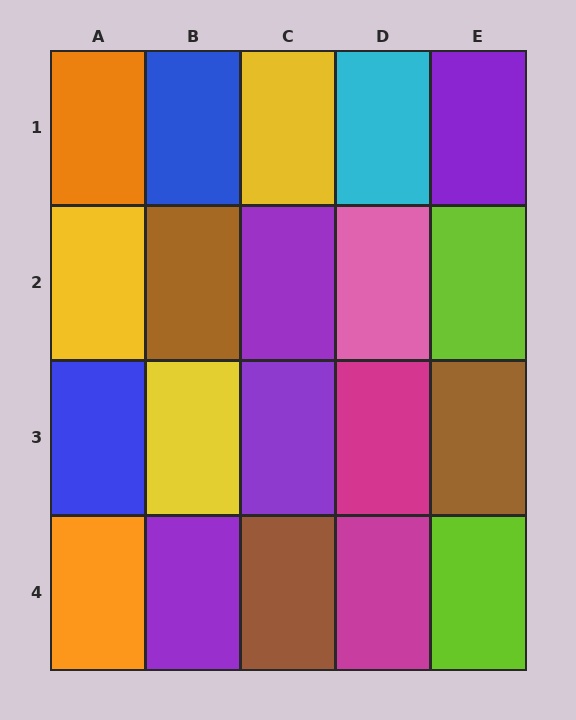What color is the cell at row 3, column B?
Yellow.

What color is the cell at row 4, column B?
Purple.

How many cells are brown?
3 cells are brown.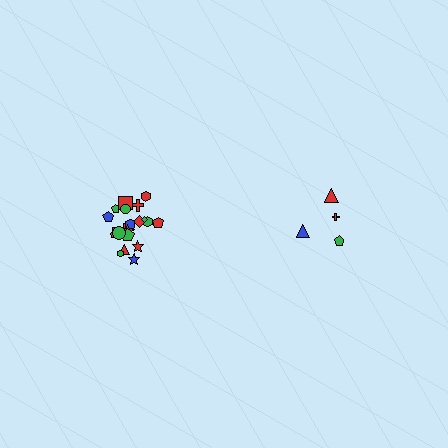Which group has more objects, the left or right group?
The left group.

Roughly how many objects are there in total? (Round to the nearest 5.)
Roughly 25 objects in total.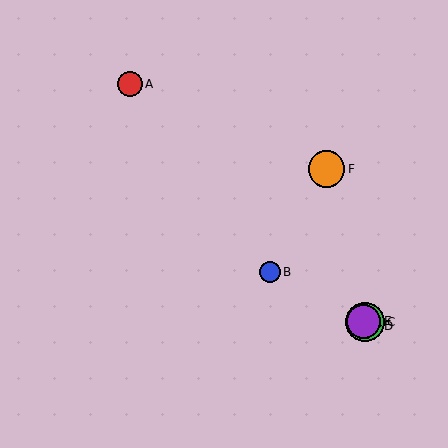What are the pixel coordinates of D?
Object D is at (368, 326).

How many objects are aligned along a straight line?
4 objects (A, C, D, E) are aligned along a straight line.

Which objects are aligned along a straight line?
Objects A, C, D, E are aligned along a straight line.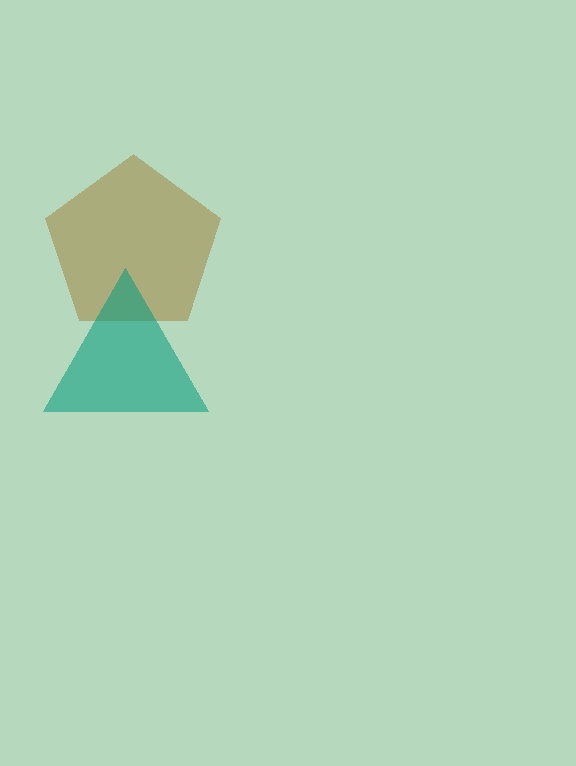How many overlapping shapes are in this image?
There are 2 overlapping shapes in the image.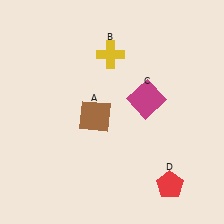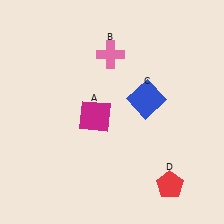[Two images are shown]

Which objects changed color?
A changed from brown to magenta. B changed from yellow to pink. C changed from magenta to blue.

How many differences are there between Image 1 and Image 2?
There are 3 differences between the two images.